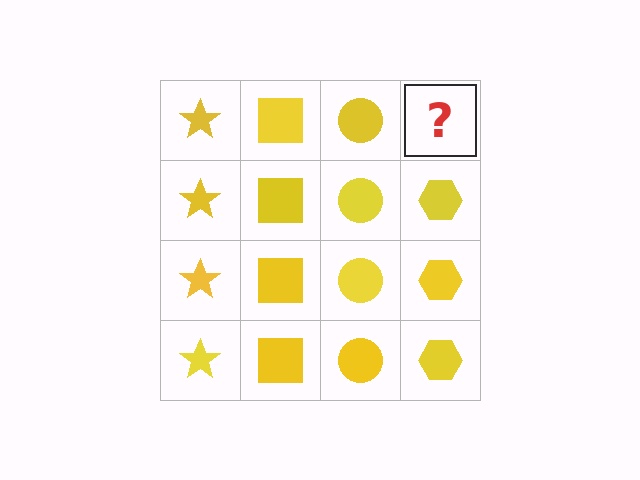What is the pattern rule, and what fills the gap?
The rule is that each column has a consistent shape. The gap should be filled with a yellow hexagon.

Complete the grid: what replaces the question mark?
The question mark should be replaced with a yellow hexagon.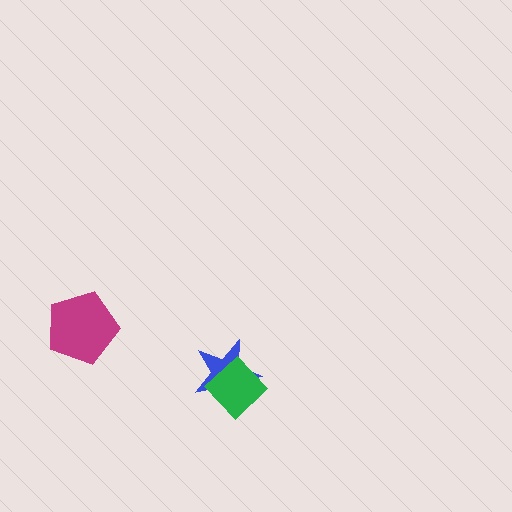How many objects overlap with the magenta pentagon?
0 objects overlap with the magenta pentagon.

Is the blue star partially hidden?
Yes, it is partially covered by another shape.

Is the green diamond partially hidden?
No, no other shape covers it.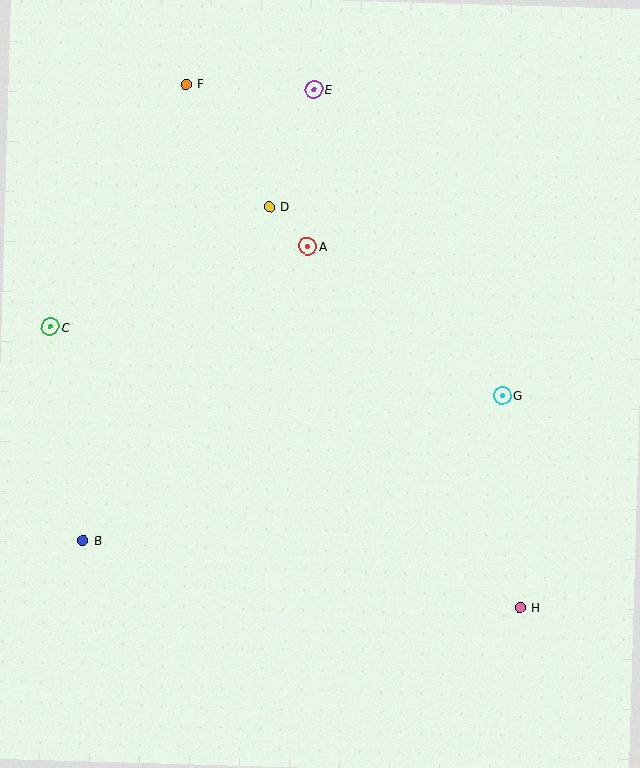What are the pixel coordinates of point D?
Point D is at (269, 207).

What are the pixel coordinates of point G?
Point G is at (502, 396).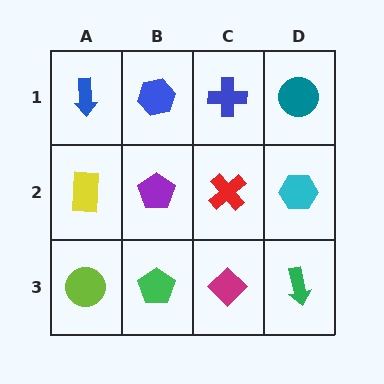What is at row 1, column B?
A blue hexagon.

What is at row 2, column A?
A yellow rectangle.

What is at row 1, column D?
A teal circle.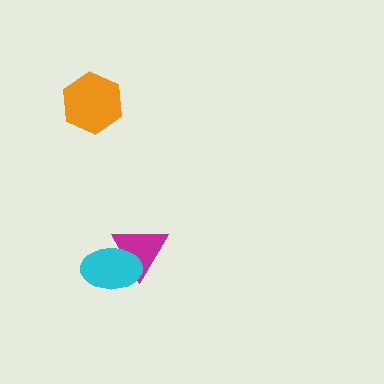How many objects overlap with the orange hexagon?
0 objects overlap with the orange hexagon.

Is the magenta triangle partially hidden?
Yes, it is partially covered by another shape.